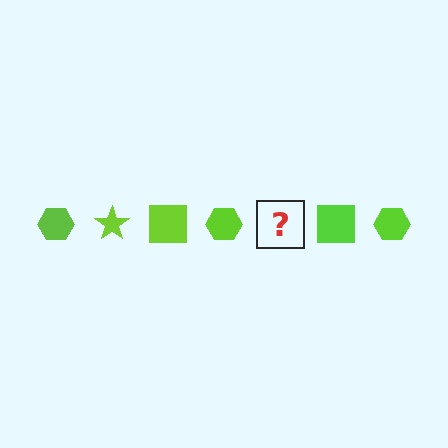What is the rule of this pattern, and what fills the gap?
The rule is that the pattern cycles through hexagon, star, square shapes in lime. The gap should be filled with a lime star.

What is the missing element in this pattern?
The missing element is a lime star.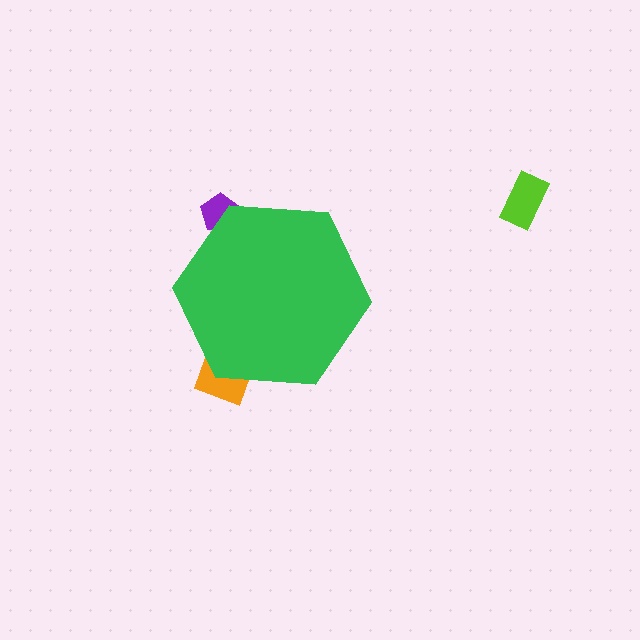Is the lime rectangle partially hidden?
No, the lime rectangle is fully visible.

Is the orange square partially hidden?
Yes, the orange square is partially hidden behind the green hexagon.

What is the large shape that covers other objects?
A green hexagon.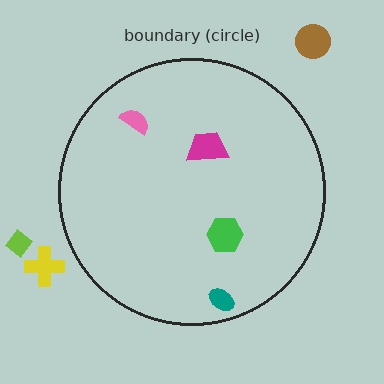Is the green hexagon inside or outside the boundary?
Inside.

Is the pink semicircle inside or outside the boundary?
Inside.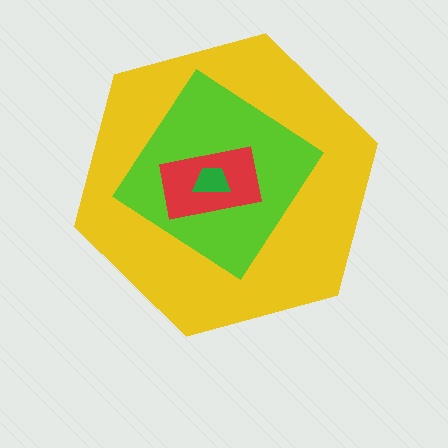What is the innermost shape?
The green trapezoid.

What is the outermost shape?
The yellow hexagon.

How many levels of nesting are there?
4.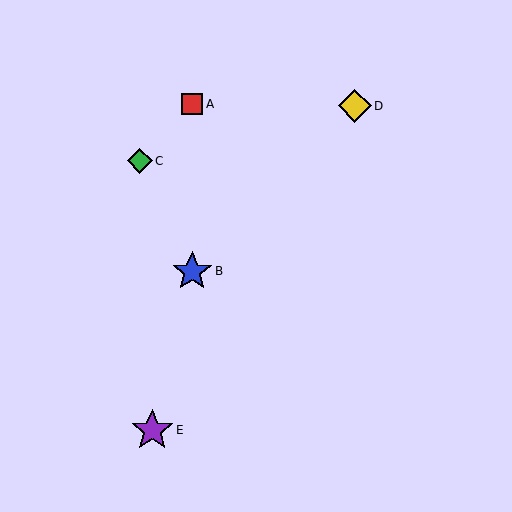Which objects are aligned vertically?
Objects A, B are aligned vertically.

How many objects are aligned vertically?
2 objects (A, B) are aligned vertically.